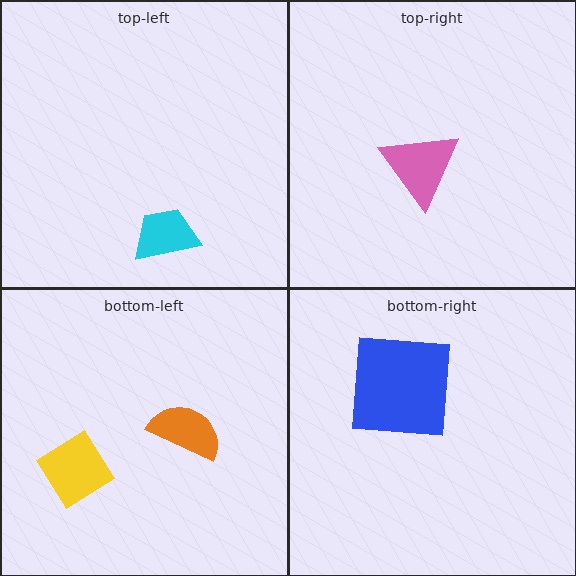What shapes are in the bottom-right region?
The blue square.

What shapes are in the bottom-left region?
The yellow diamond, the orange semicircle.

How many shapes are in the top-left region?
1.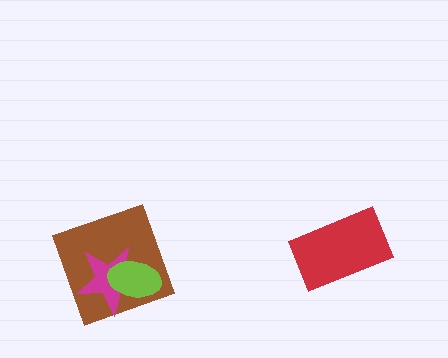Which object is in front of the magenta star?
The lime ellipse is in front of the magenta star.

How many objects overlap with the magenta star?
2 objects overlap with the magenta star.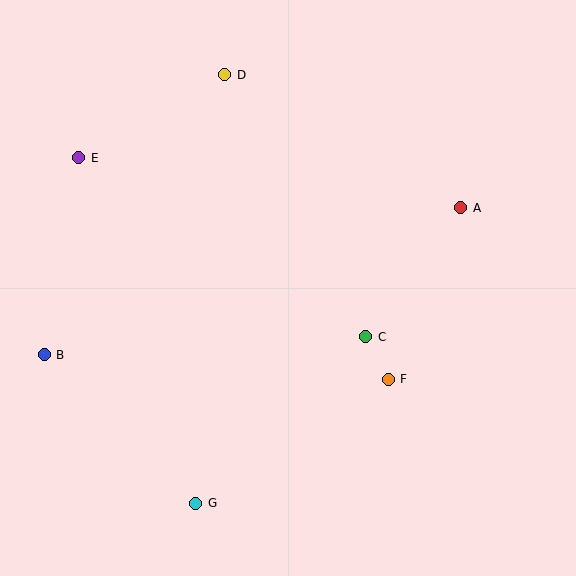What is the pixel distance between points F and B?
The distance between F and B is 345 pixels.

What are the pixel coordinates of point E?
Point E is at (79, 158).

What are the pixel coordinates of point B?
Point B is at (44, 355).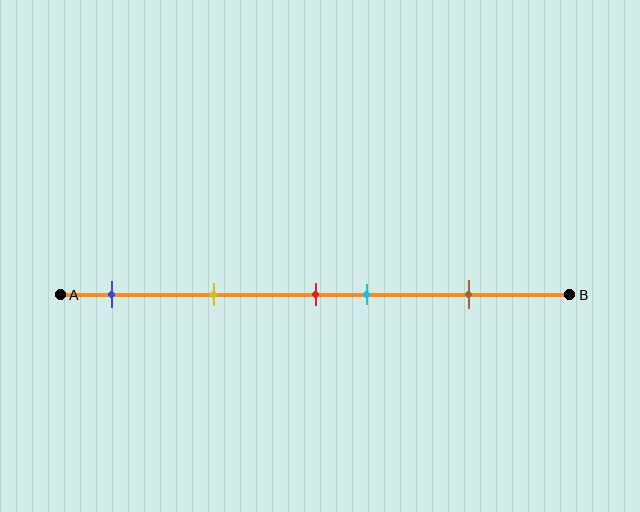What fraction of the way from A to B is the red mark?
The red mark is approximately 50% (0.5) of the way from A to B.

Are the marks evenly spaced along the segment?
No, the marks are not evenly spaced.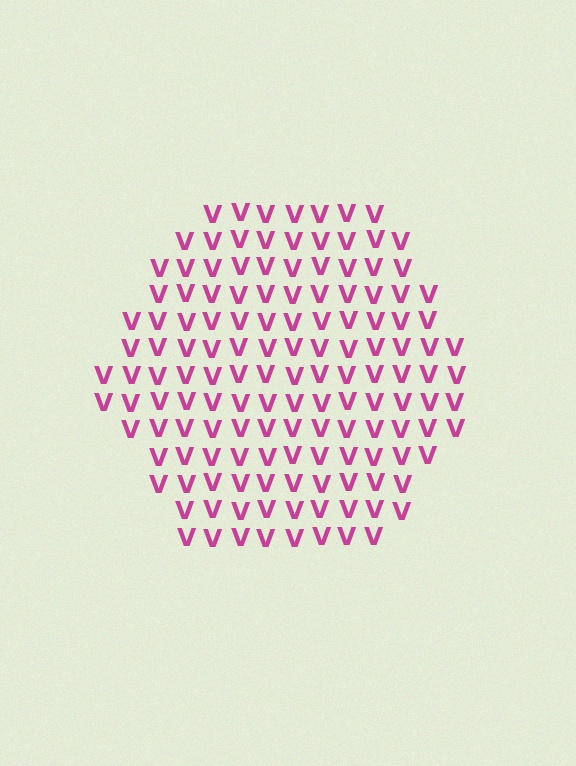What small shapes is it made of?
It is made of small letter V's.